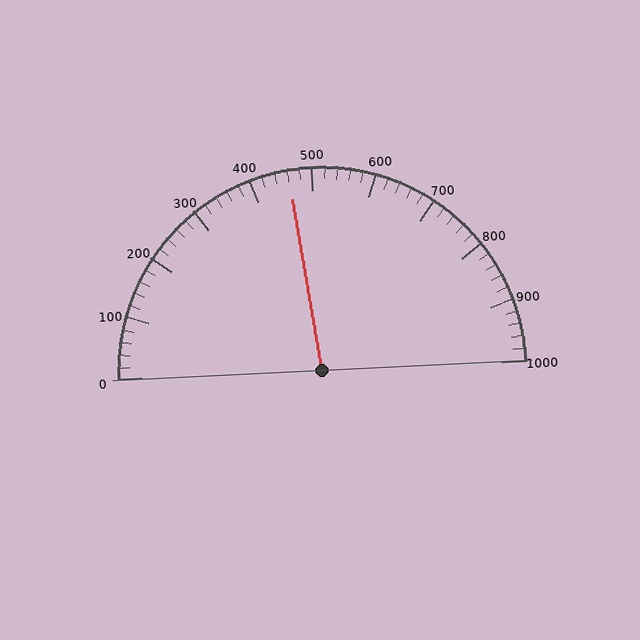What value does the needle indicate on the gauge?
The needle indicates approximately 460.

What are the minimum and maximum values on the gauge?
The gauge ranges from 0 to 1000.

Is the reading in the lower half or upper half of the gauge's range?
The reading is in the lower half of the range (0 to 1000).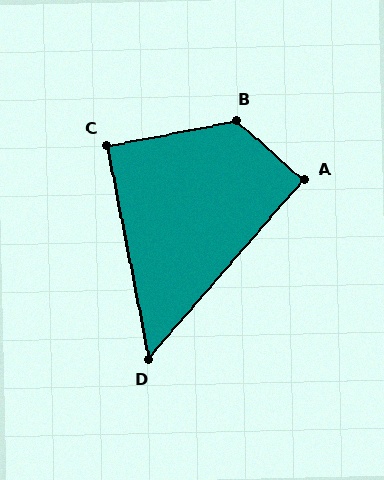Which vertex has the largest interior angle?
B, at approximately 128 degrees.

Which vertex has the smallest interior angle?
D, at approximately 52 degrees.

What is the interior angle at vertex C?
Approximately 90 degrees (approximately right).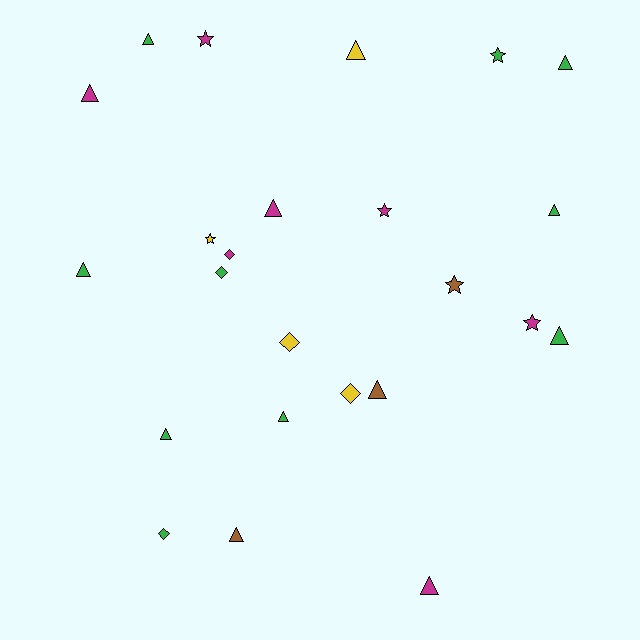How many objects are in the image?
There are 24 objects.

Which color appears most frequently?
Green, with 10 objects.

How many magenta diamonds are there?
There is 1 magenta diamond.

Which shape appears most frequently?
Triangle, with 13 objects.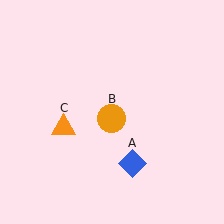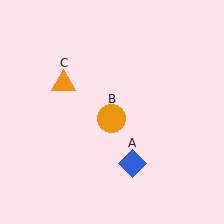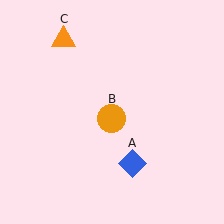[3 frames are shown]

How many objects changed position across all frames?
1 object changed position: orange triangle (object C).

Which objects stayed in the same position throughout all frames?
Blue diamond (object A) and orange circle (object B) remained stationary.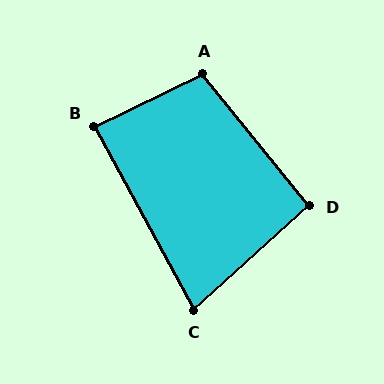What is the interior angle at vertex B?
Approximately 87 degrees (approximately right).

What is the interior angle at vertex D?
Approximately 93 degrees (approximately right).